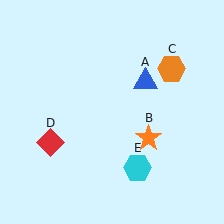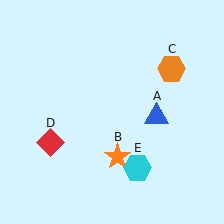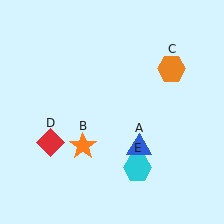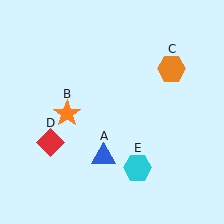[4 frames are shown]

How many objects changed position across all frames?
2 objects changed position: blue triangle (object A), orange star (object B).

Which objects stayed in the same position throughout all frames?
Orange hexagon (object C) and red diamond (object D) and cyan hexagon (object E) remained stationary.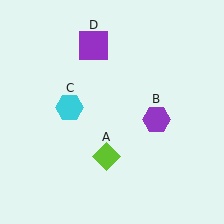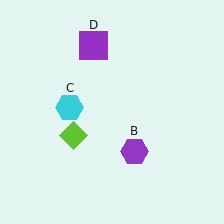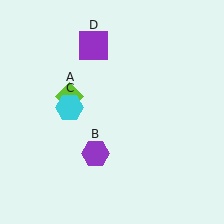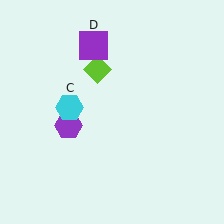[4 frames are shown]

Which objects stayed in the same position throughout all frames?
Cyan hexagon (object C) and purple square (object D) remained stationary.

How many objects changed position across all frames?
2 objects changed position: lime diamond (object A), purple hexagon (object B).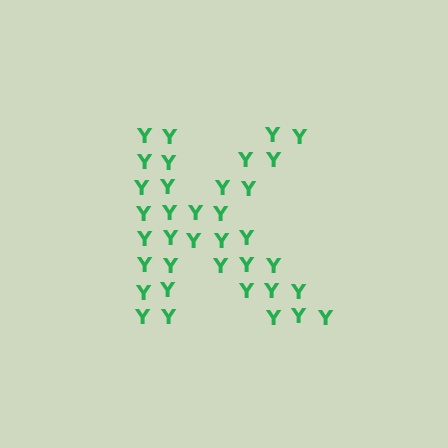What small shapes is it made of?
It is made of small letter Y's.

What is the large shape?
The large shape is the letter K.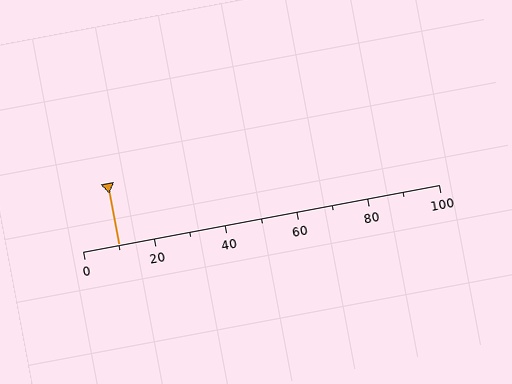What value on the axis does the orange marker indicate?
The marker indicates approximately 10.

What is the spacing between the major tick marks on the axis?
The major ticks are spaced 20 apart.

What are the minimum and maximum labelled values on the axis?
The axis runs from 0 to 100.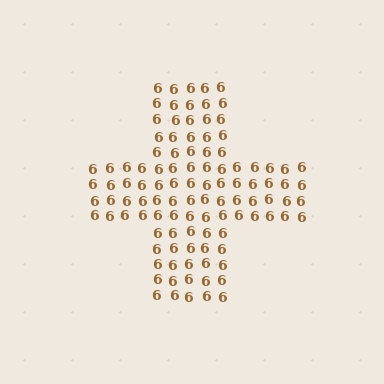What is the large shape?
The large shape is a cross.